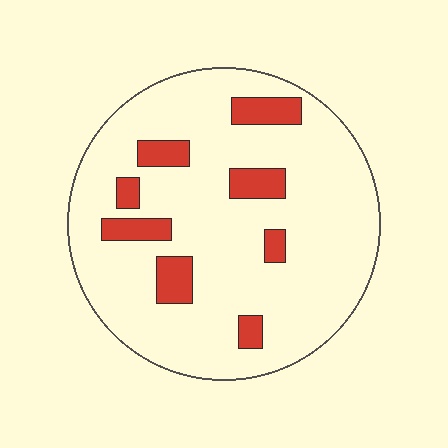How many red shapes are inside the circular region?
8.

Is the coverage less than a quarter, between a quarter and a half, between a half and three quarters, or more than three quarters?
Less than a quarter.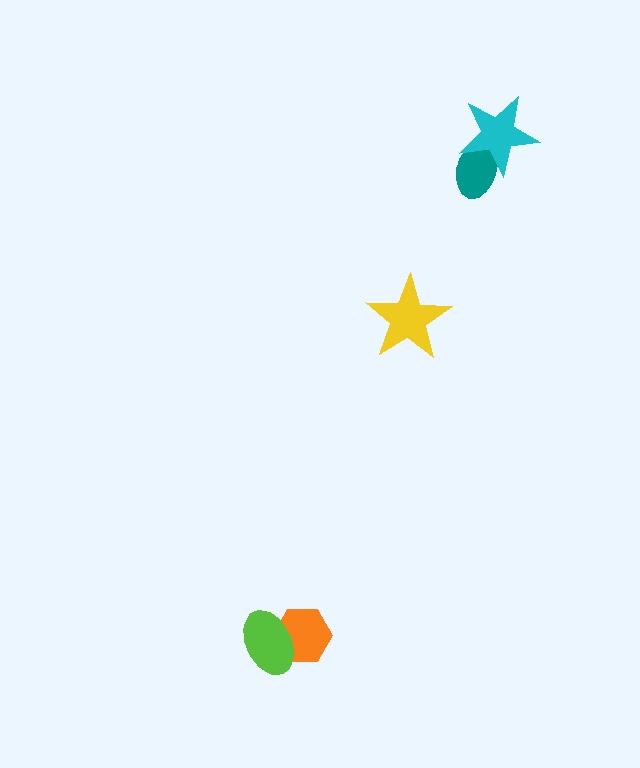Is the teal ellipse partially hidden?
Yes, it is partially covered by another shape.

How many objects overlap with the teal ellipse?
1 object overlaps with the teal ellipse.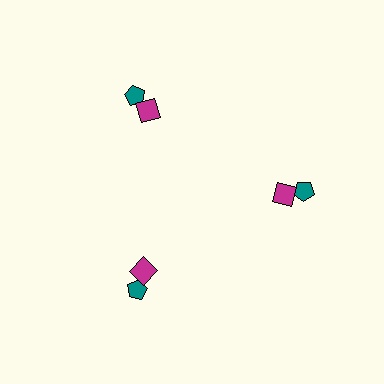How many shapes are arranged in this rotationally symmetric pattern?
There are 6 shapes, arranged in 3 groups of 2.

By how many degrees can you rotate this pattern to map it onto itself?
The pattern maps onto itself every 120 degrees of rotation.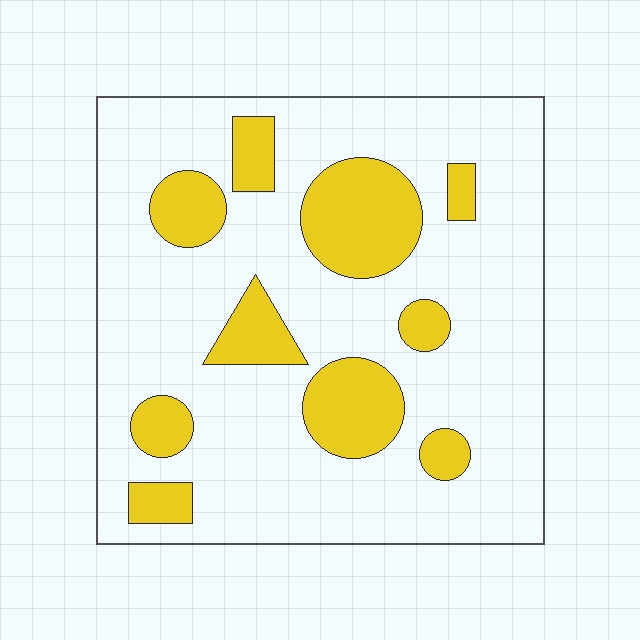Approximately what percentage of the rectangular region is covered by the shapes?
Approximately 20%.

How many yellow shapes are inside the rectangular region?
10.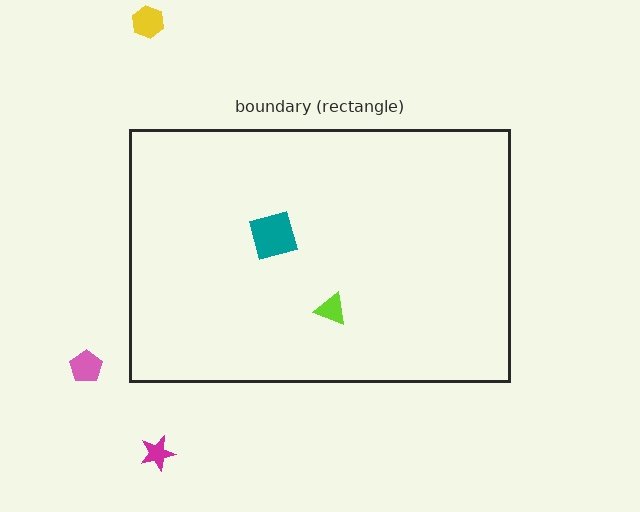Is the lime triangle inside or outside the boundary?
Inside.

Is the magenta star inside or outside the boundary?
Outside.